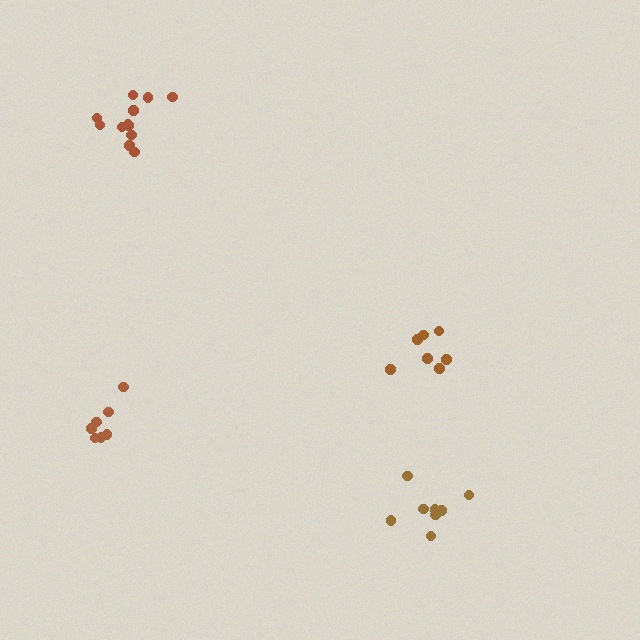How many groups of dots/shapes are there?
There are 4 groups.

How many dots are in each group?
Group 1: 8 dots, Group 2: 7 dots, Group 3: 7 dots, Group 4: 12 dots (34 total).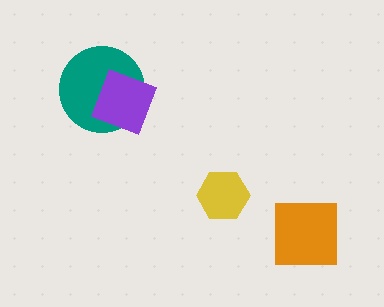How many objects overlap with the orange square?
0 objects overlap with the orange square.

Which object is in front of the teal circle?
The purple square is in front of the teal circle.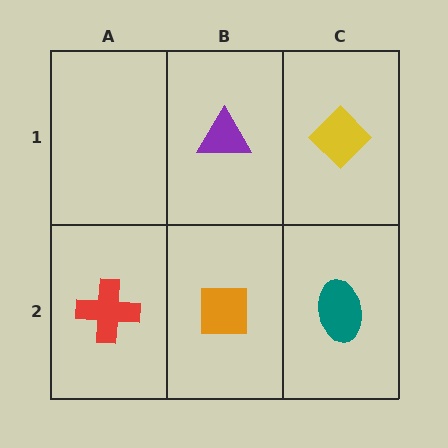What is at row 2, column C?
A teal ellipse.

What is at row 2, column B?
An orange square.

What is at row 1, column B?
A purple triangle.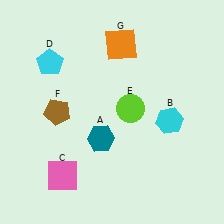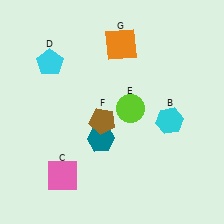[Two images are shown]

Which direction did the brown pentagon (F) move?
The brown pentagon (F) moved right.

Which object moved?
The brown pentagon (F) moved right.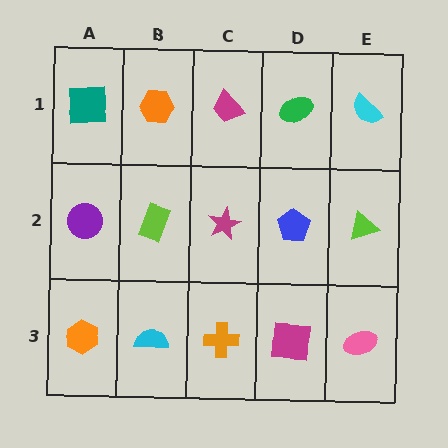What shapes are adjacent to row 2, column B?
An orange hexagon (row 1, column B), a cyan semicircle (row 3, column B), a purple circle (row 2, column A), a magenta star (row 2, column C).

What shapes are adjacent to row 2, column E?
A cyan semicircle (row 1, column E), a pink ellipse (row 3, column E), a blue pentagon (row 2, column D).